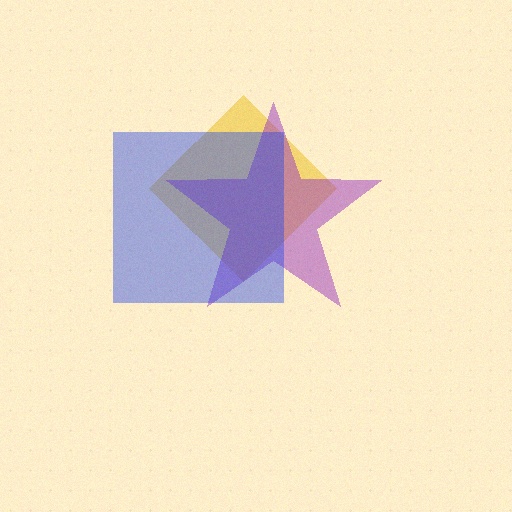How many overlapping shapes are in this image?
There are 3 overlapping shapes in the image.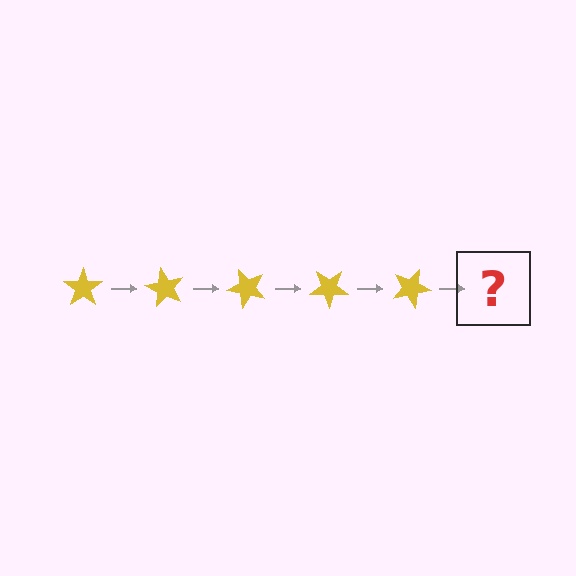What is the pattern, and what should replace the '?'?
The pattern is that the star rotates 60 degrees each step. The '?' should be a yellow star rotated 300 degrees.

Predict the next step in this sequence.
The next step is a yellow star rotated 300 degrees.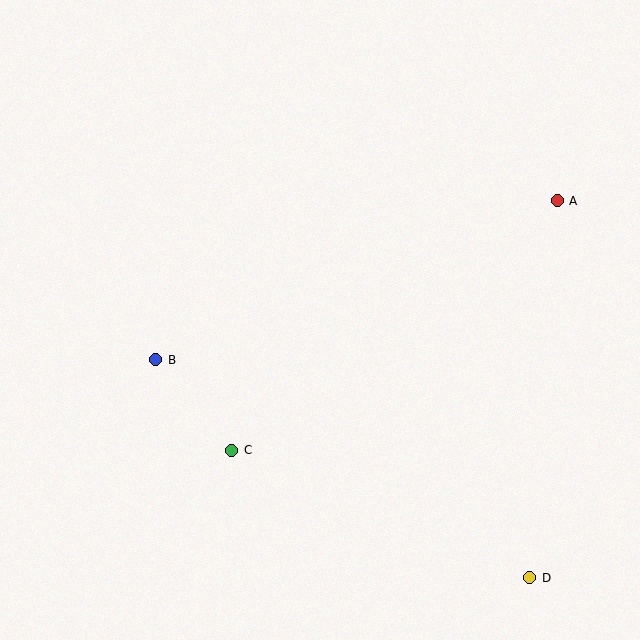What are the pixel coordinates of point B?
Point B is at (156, 360).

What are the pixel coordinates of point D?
Point D is at (530, 578).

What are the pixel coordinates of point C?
Point C is at (232, 450).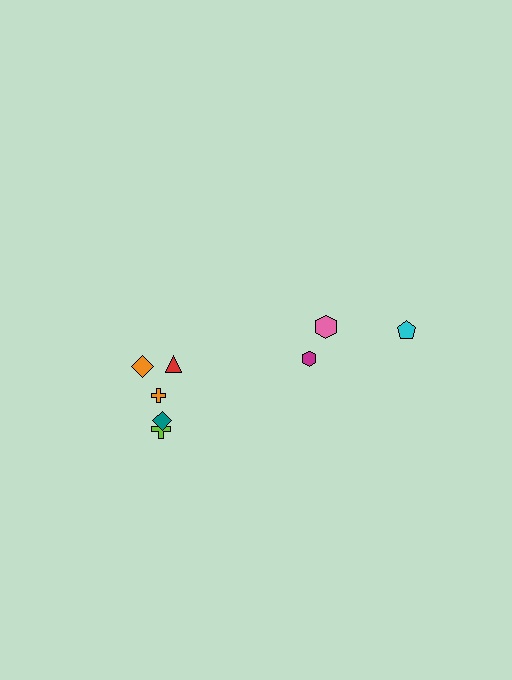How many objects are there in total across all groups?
There are 8 objects.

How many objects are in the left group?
There are 5 objects.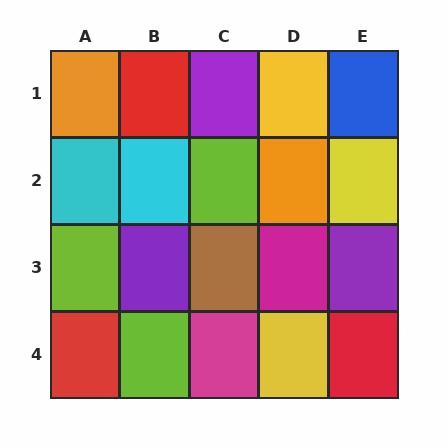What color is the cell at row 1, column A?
Orange.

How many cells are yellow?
3 cells are yellow.